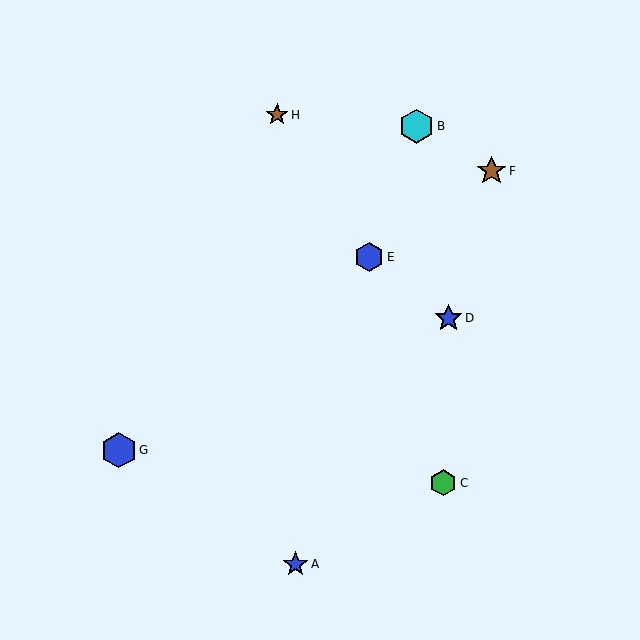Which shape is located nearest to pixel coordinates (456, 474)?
The green hexagon (labeled C) at (443, 483) is nearest to that location.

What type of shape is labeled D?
Shape D is a blue star.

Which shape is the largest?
The blue hexagon (labeled G) is the largest.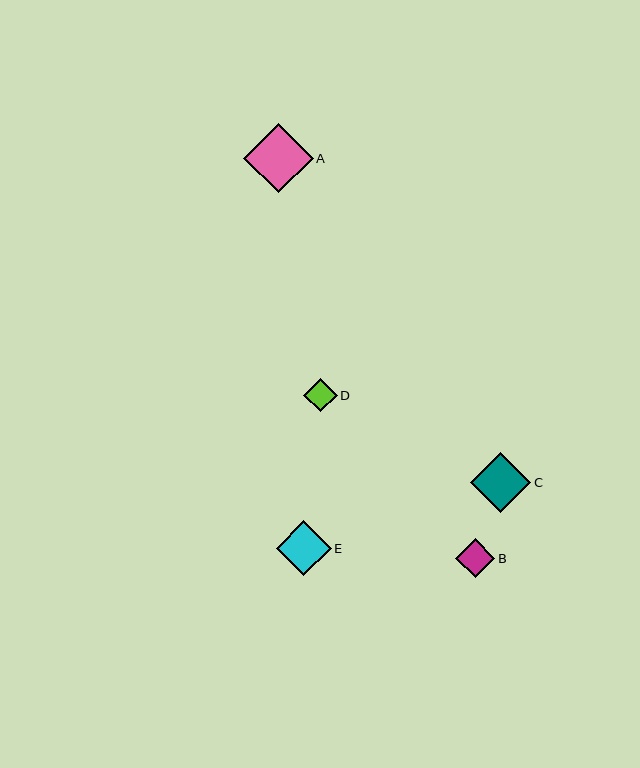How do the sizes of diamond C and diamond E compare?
Diamond C and diamond E are approximately the same size.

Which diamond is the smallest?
Diamond D is the smallest with a size of approximately 34 pixels.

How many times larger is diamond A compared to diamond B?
Diamond A is approximately 1.8 times the size of diamond B.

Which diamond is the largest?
Diamond A is the largest with a size of approximately 70 pixels.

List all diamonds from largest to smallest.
From largest to smallest: A, C, E, B, D.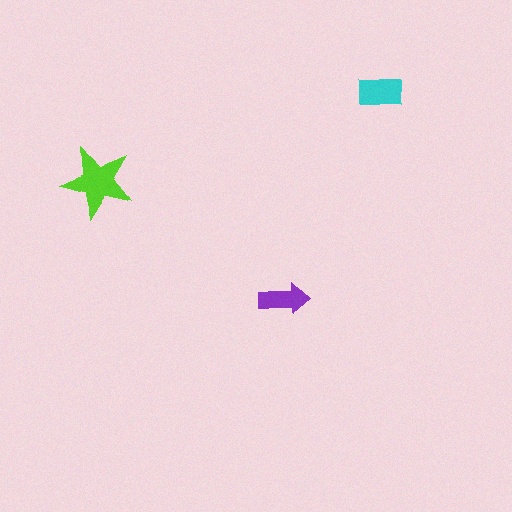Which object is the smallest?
The purple arrow.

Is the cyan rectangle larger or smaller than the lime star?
Smaller.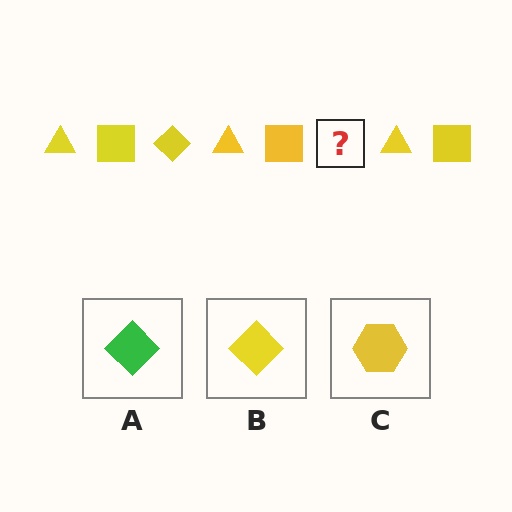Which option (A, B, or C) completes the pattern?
B.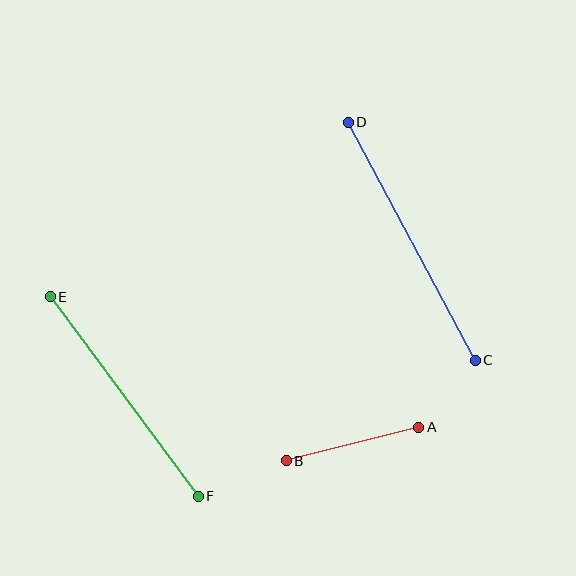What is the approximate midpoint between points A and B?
The midpoint is at approximately (352, 444) pixels.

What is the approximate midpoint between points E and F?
The midpoint is at approximately (124, 397) pixels.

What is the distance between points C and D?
The distance is approximately 270 pixels.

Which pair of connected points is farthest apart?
Points C and D are farthest apart.